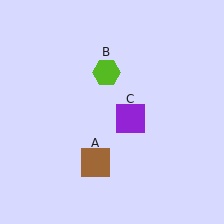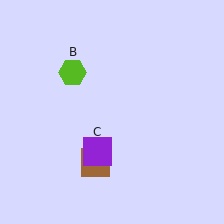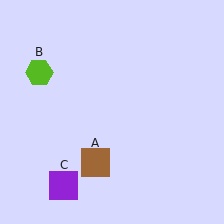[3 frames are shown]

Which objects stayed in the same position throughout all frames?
Brown square (object A) remained stationary.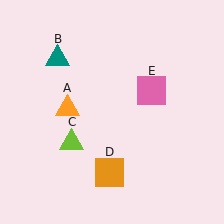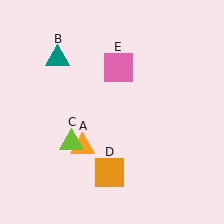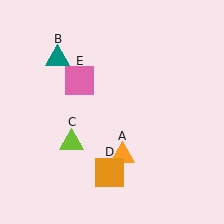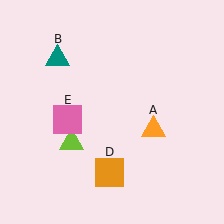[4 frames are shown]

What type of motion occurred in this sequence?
The orange triangle (object A), pink square (object E) rotated counterclockwise around the center of the scene.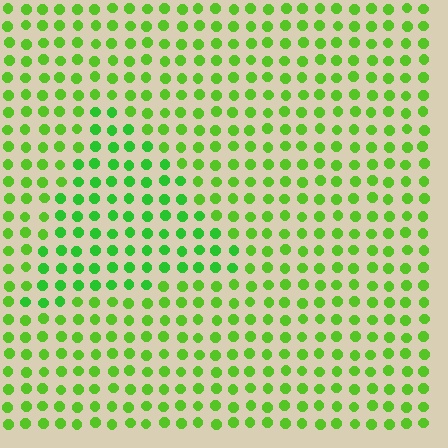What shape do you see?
I see a triangle.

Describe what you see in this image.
The image is filled with small lime elements in a uniform arrangement. A triangle-shaped region is visible where the elements are tinted to a slightly different hue, forming a subtle color boundary.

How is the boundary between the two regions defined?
The boundary is defined purely by a slight shift in hue (about 21 degrees). Spacing, size, and orientation are identical on both sides.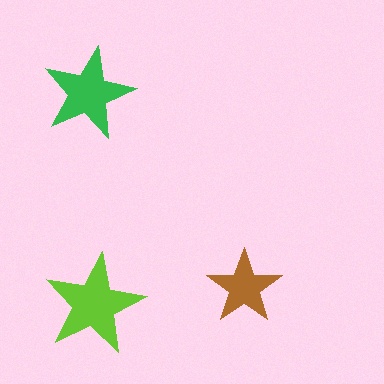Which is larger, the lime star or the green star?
The lime one.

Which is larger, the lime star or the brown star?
The lime one.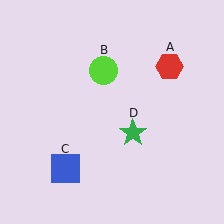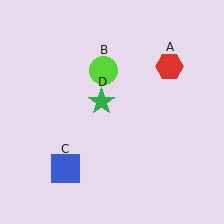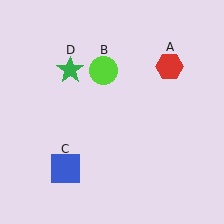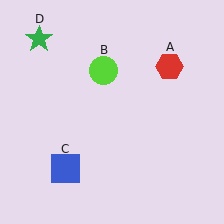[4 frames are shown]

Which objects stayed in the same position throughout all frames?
Red hexagon (object A) and lime circle (object B) and blue square (object C) remained stationary.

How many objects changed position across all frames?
1 object changed position: green star (object D).